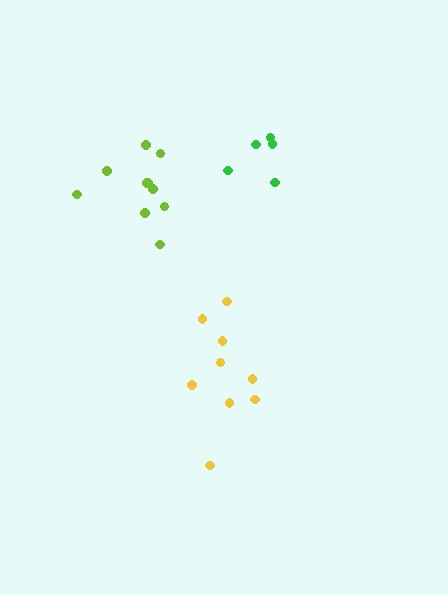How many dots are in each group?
Group 1: 10 dots, Group 2: 9 dots, Group 3: 5 dots (24 total).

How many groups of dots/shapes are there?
There are 3 groups.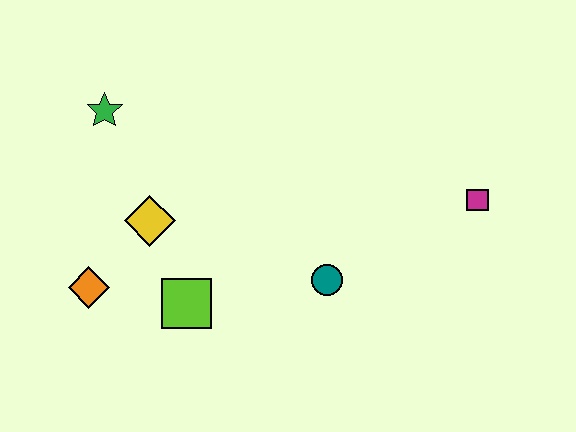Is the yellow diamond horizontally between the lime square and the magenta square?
No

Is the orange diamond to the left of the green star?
Yes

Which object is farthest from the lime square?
The magenta square is farthest from the lime square.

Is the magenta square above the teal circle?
Yes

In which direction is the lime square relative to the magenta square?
The lime square is to the left of the magenta square.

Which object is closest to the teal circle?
The lime square is closest to the teal circle.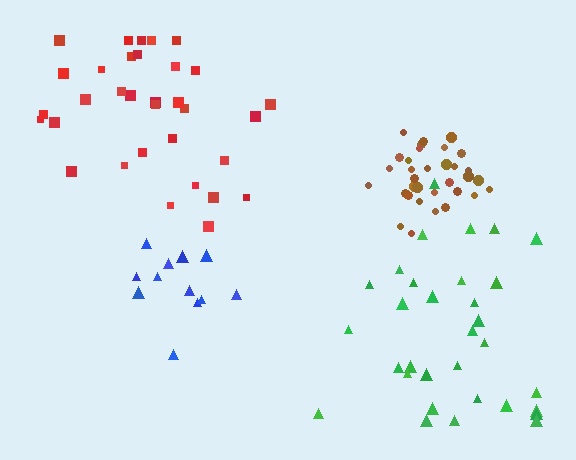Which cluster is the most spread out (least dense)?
Green.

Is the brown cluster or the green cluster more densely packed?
Brown.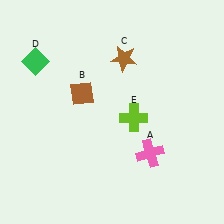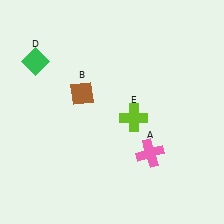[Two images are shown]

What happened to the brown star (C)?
The brown star (C) was removed in Image 2. It was in the top-right area of Image 1.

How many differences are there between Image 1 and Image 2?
There is 1 difference between the two images.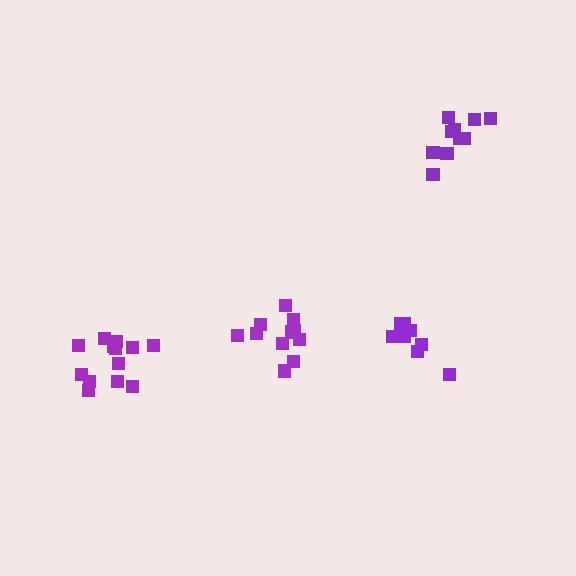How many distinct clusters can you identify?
There are 4 distinct clusters.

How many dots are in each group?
Group 1: 11 dots, Group 2: 13 dots, Group 3: 8 dots, Group 4: 11 dots (43 total).